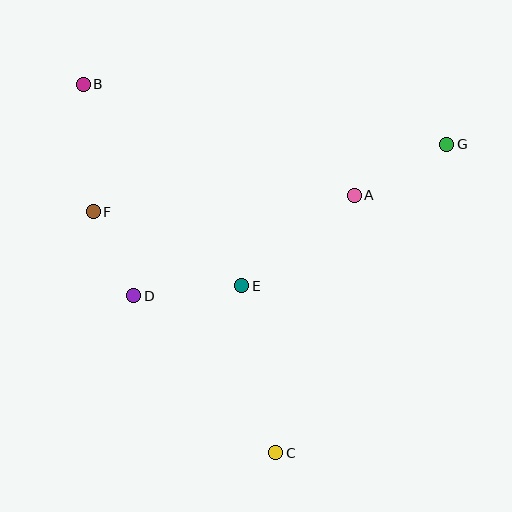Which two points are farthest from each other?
Points B and C are farthest from each other.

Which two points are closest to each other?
Points D and F are closest to each other.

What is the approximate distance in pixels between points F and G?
The distance between F and G is approximately 360 pixels.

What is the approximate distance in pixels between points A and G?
The distance between A and G is approximately 106 pixels.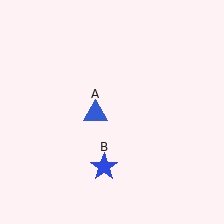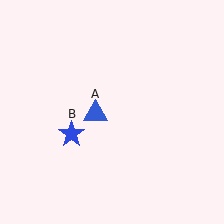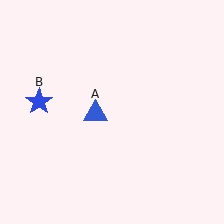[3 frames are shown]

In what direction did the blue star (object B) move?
The blue star (object B) moved up and to the left.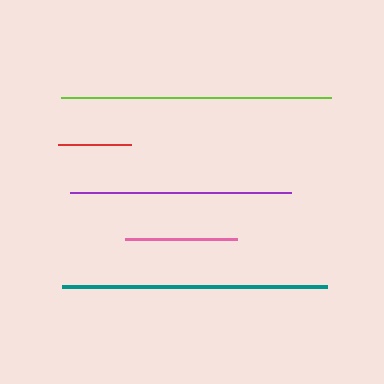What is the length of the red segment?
The red segment is approximately 73 pixels long.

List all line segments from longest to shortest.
From longest to shortest: lime, teal, purple, pink, red.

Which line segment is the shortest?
The red line is the shortest at approximately 73 pixels.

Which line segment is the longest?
The lime line is the longest at approximately 270 pixels.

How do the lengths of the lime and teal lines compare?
The lime and teal lines are approximately the same length.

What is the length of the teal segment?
The teal segment is approximately 265 pixels long.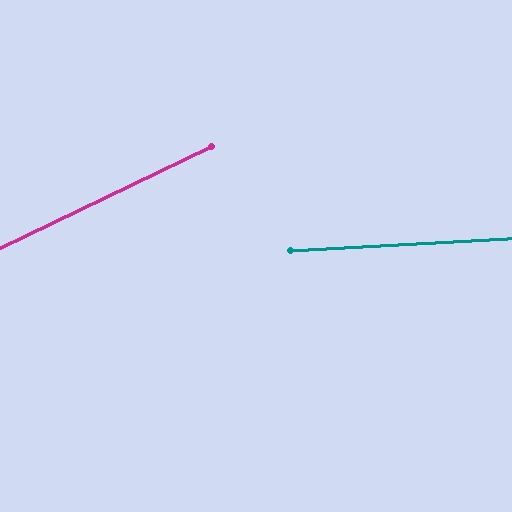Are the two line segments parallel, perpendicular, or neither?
Neither parallel nor perpendicular — they differ by about 22°.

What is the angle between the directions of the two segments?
Approximately 22 degrees.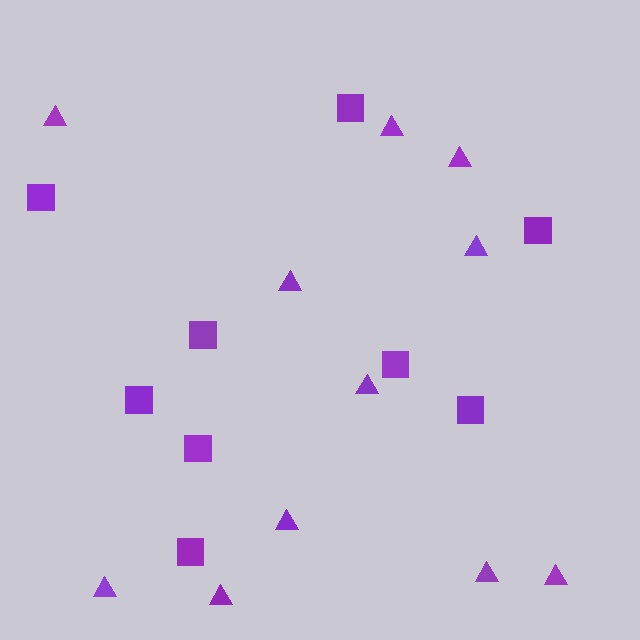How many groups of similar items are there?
There are 2 groups: one group of squares (9) and one group of triangles (11).